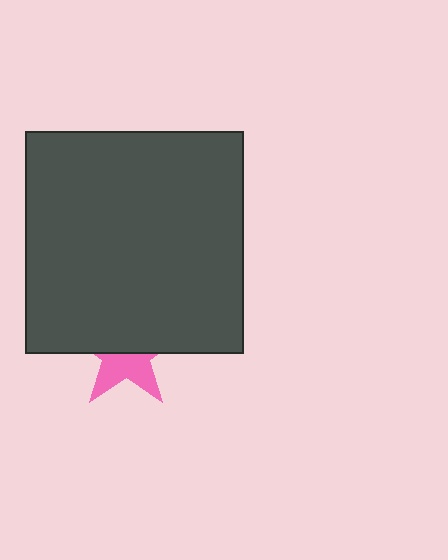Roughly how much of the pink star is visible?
A small part of it is visible (roughly 45%).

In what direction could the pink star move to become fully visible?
The pink star could move down. That would shift it out from behind the dark gray rectangle entirely.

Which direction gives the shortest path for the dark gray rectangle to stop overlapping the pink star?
Moving up gives the shortest separation.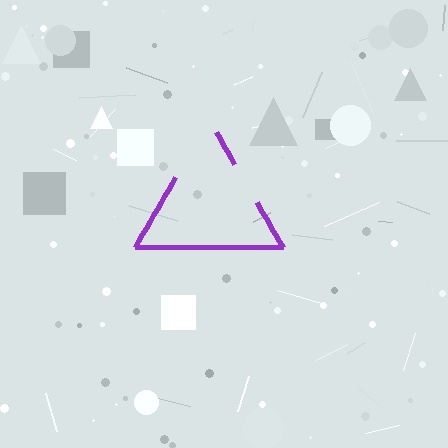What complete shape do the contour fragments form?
The contour fragments form a triangle.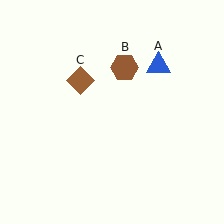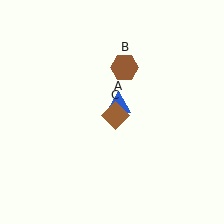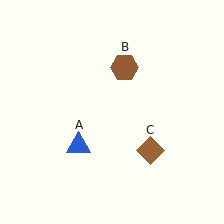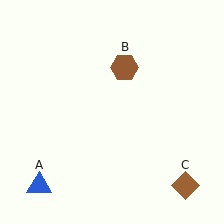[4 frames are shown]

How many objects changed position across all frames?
2 objects changed position: blue triangle (object A), brown diamond (object C).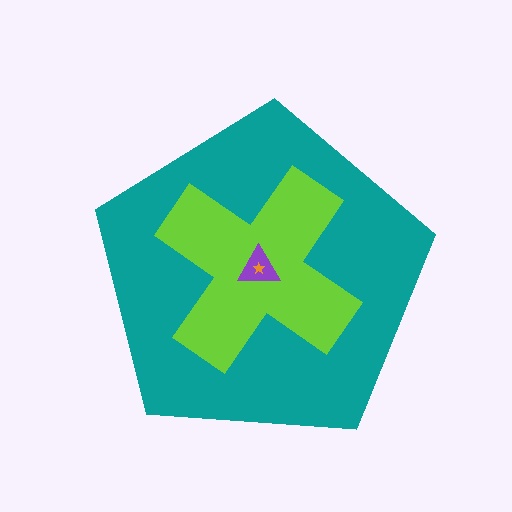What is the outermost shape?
The teal pentagon.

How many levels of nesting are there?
4.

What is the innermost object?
The orange star.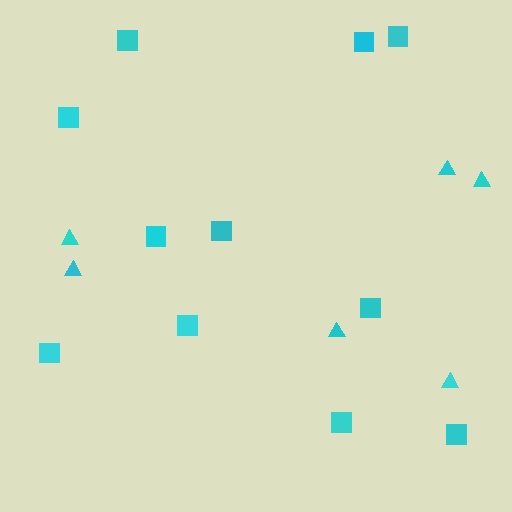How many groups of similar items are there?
There are 2 groups: one group of squares (11) and one group of triangles (6).